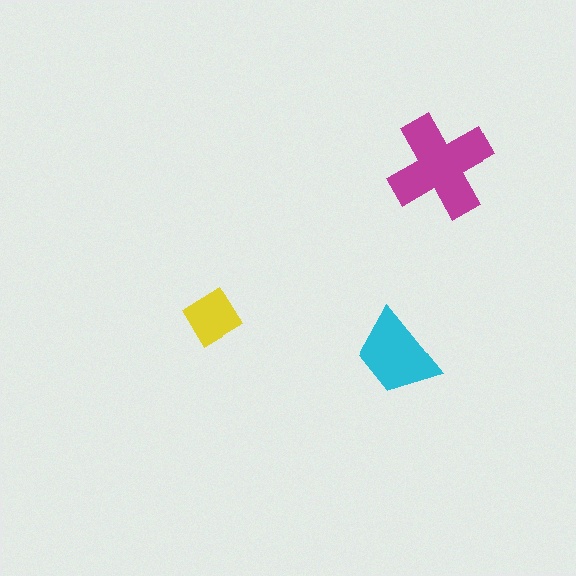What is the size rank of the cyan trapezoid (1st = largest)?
2nd.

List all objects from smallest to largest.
The yellow diamond, the cyan trapezoid, the magenta cross.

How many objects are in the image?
There are 3 objects in the image.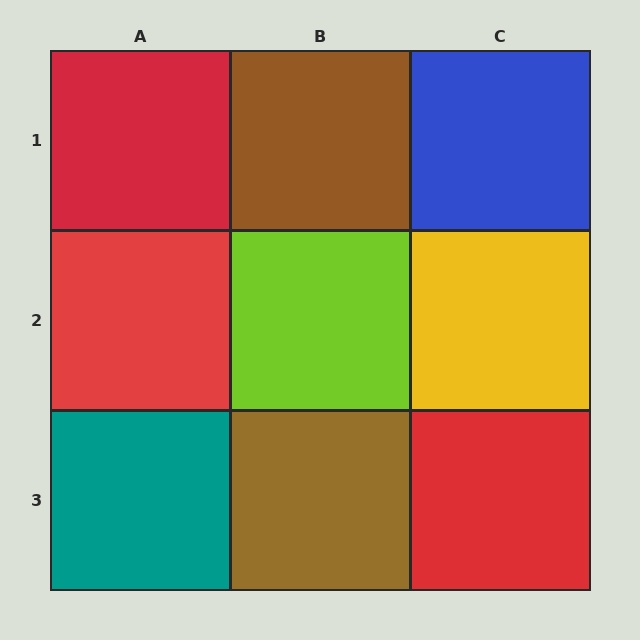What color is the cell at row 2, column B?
Lime.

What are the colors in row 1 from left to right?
Red, brown, blue.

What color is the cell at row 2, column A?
Red.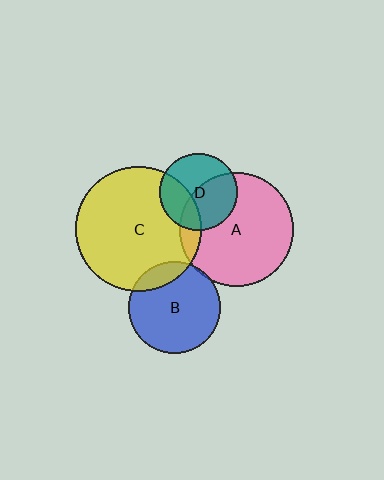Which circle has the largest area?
Circle C (yellow).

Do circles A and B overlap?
Yes.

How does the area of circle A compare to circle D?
Approximately 2.2 times.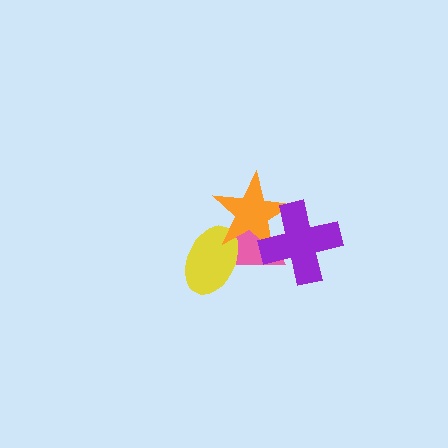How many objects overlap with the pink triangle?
3 objects overlap with the pink triangle.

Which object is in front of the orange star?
The purple cross is in front of the orange star.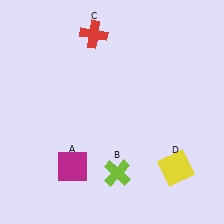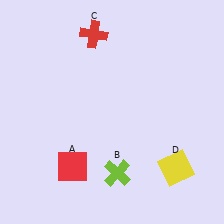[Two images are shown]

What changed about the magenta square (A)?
In Image 1, A is magenta. In Image 2, it changed to red.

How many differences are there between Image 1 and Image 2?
There is 1 difference between the two images.